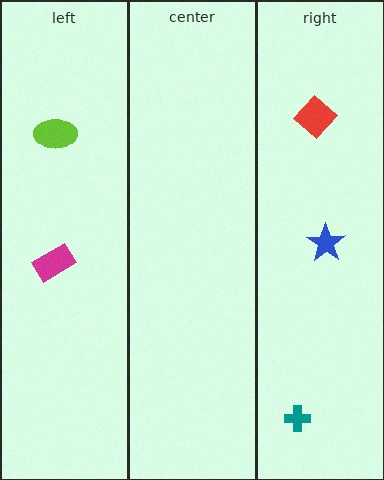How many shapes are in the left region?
2.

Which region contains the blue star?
The right region.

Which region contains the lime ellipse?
The left region.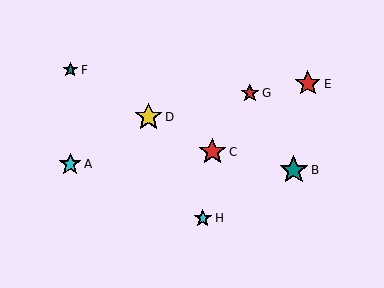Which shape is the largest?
The teal star (labeled B) is the largest.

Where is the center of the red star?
The center of the red star is at (250, 93).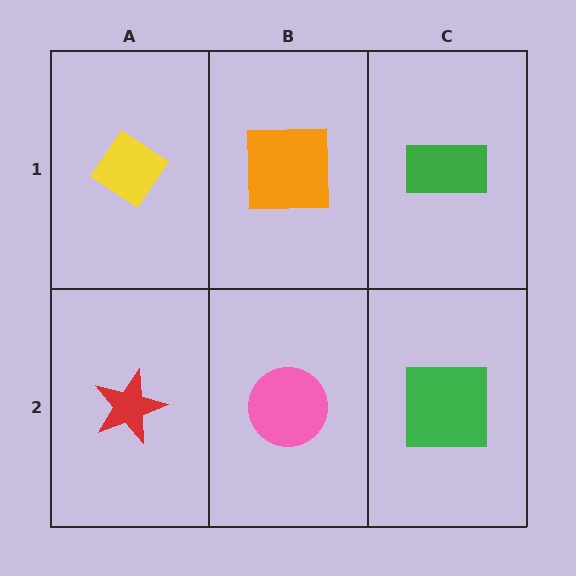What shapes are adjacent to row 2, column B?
An orange square (row 1, column B), a red star (row 2, column A), a green square (row 2, column C).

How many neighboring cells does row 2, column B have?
3.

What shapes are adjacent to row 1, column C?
A green square (row 2, column C), an orange square (row 1, column B).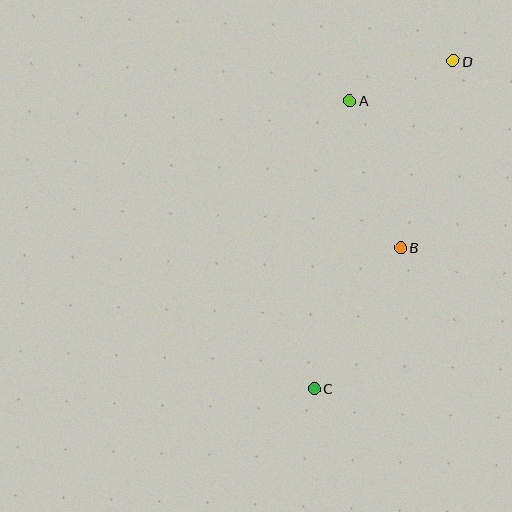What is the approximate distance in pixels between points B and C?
The distance between B and C is approximately 165 pixels.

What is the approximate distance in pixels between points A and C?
The distance between A and C is approximately 290 pixels.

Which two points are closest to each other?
Points A and D are closest to each other.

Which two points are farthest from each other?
Points C and D are farthest from each other.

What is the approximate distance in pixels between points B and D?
The distance between B and D is approximately 194 pixels.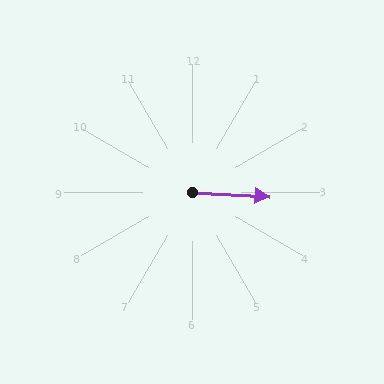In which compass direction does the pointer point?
East.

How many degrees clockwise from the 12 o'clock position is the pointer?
Approximately 93 degrees.